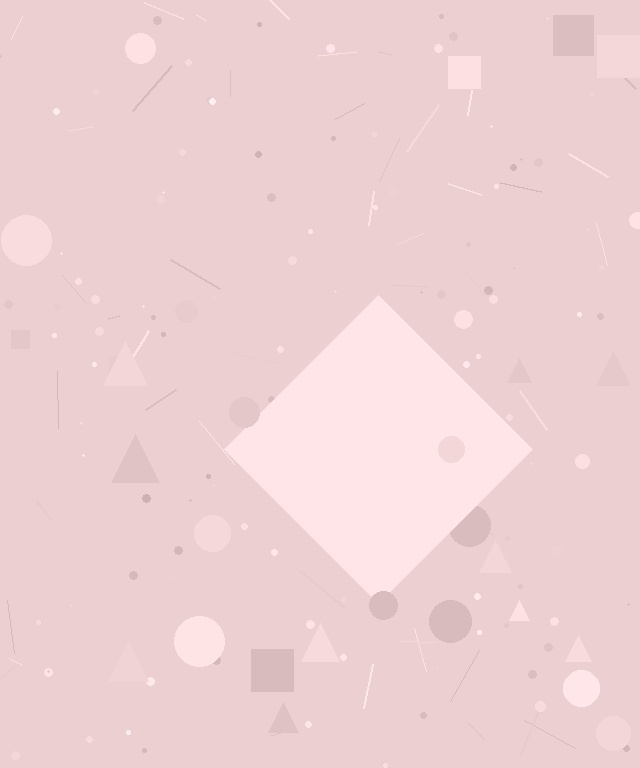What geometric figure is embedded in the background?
A diamond is embedded in the background.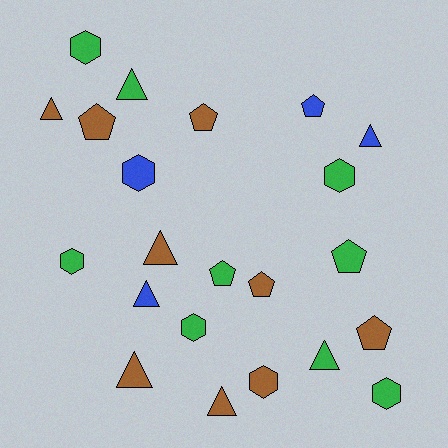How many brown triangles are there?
There are 4 brown triangles.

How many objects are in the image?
There are 22 objects.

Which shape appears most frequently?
Triangle, with 8 objects.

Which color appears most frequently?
Green, with 9 objects.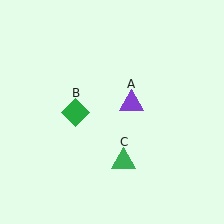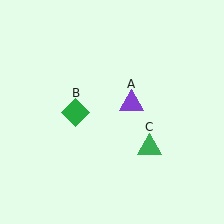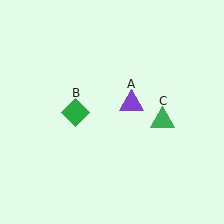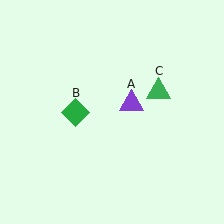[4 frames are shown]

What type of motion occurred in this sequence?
The green triangle (object C) rotated counterclockwise around the center of the scene.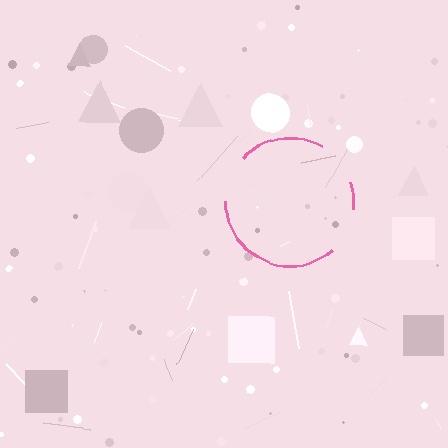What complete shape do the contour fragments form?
The contour fragments form a circle.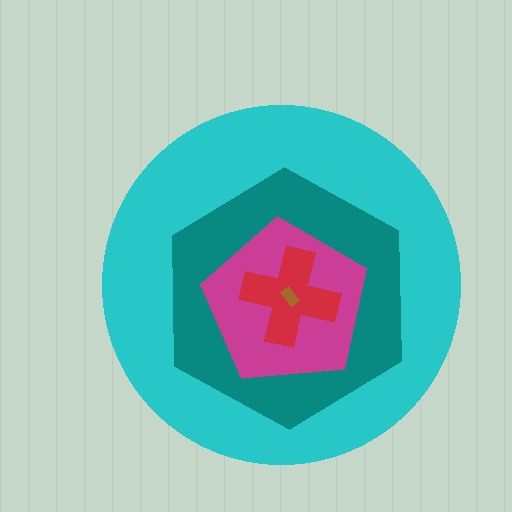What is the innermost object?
The brown rectangle.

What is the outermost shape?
The cyan circle.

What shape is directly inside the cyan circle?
The teal hexagon.